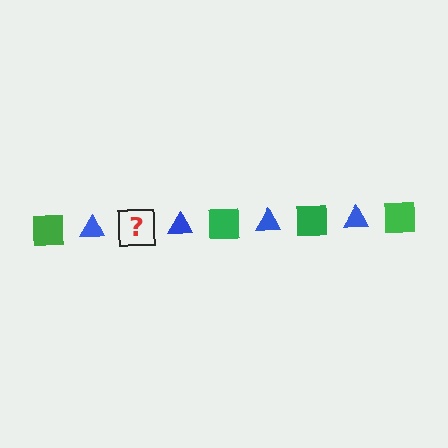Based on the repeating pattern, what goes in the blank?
The blank should be a green square.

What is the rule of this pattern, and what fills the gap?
The rule is that the pattern alternates between green square and blue triangle. The gap should be filled with a green square.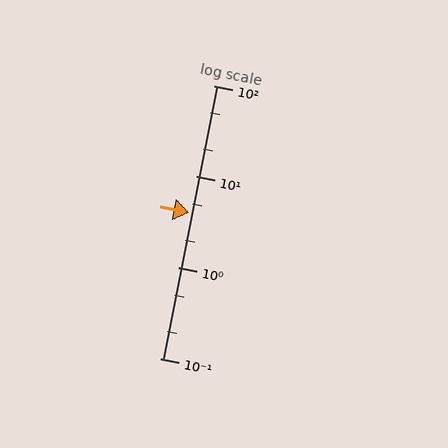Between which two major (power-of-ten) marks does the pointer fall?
The pointer is between 1 and 10.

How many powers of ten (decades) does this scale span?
The scale spans 3 decades, from 0.1 to 100.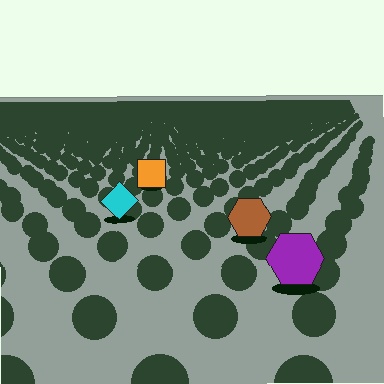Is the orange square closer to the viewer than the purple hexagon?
No. The purple hexagon is closer — you can tell from the texture gradient: the ground texture is coarser near it.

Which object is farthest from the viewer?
The orange square is farthest from the viewer. It appears smaller and the ground texture around it is denser.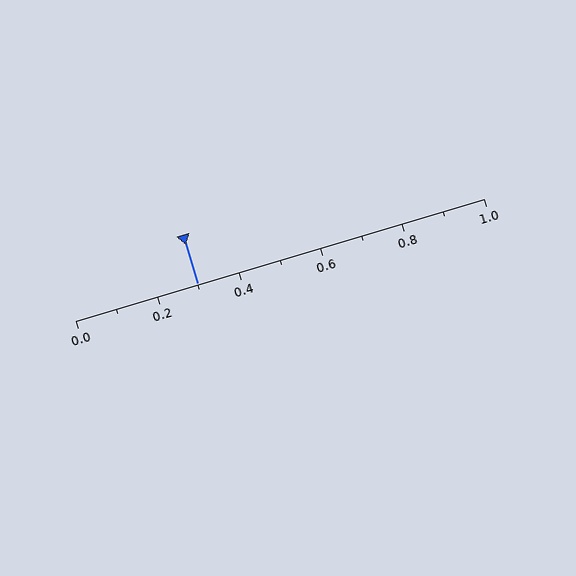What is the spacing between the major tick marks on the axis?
The major ticks are spaced 0.2 apart.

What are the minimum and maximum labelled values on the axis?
The axis runs from 0.0 to 1.0.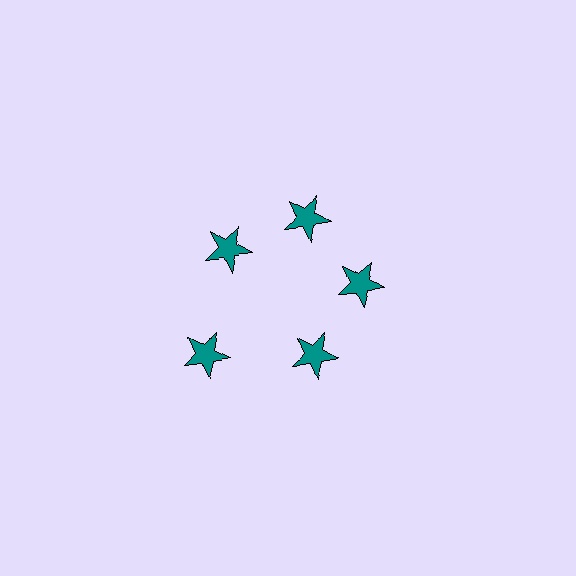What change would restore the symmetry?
The symmetry would be restored by moving it inward, back onto the ring so that all 5 stars sit at equal angles and equal distance from the center.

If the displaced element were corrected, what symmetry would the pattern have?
It would have 5-fold rotational symmetry — the pattern would map onto itself every 72 degrees.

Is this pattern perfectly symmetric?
No. The 5 teal stars are arranged in a ring, but one element near the 8 o'clock position is pushed outward from the center, breaking the 5-fold rotational symmetry.